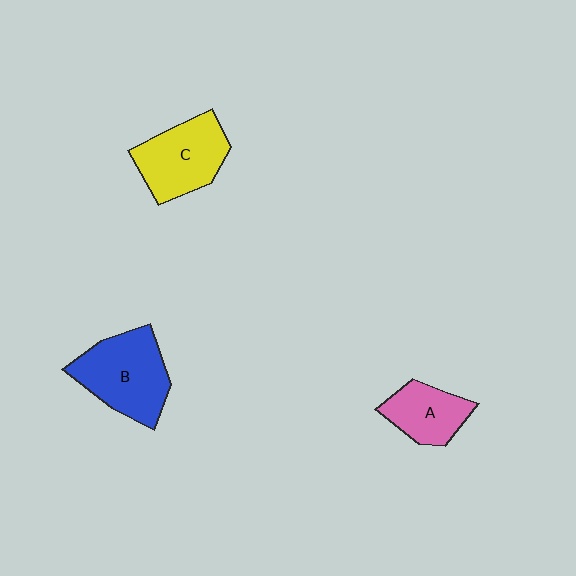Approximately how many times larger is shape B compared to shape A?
Approximately 1.6 times.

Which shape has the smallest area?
Shape A (pink).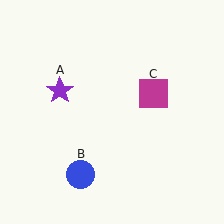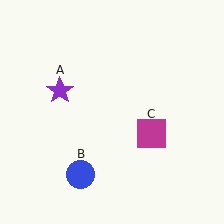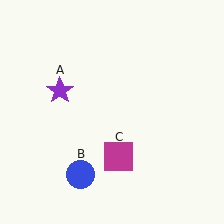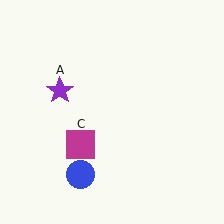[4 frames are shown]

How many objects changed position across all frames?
1 object changed position: magenta square (object C).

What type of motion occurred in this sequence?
The magenta square (object C) rotated clockwise around the center of the scene.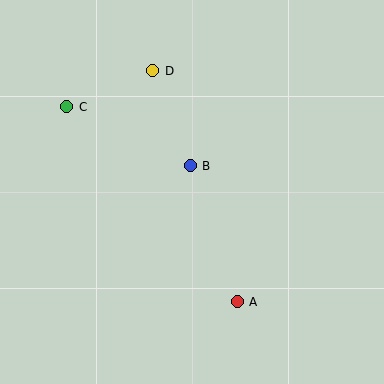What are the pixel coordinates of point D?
Point D is at (153, 71).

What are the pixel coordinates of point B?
Point B is at (190, 166).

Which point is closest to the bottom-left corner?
Point A is closest to the bottom-left corner.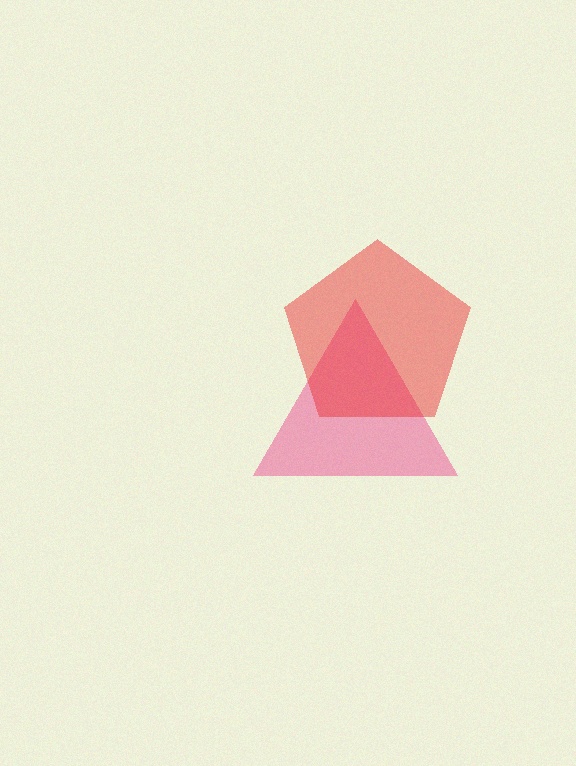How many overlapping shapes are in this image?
There are 2 overlapping shapes in the image.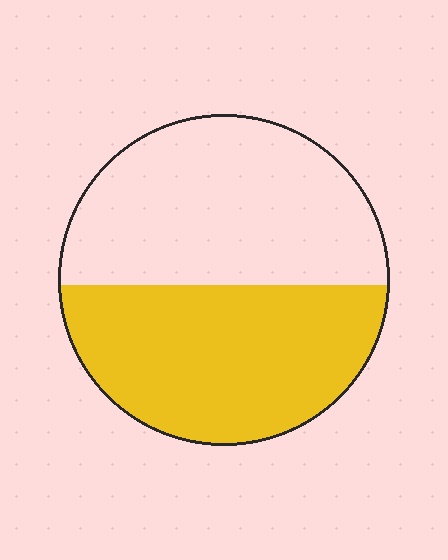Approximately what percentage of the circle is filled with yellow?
Approximately 50%.